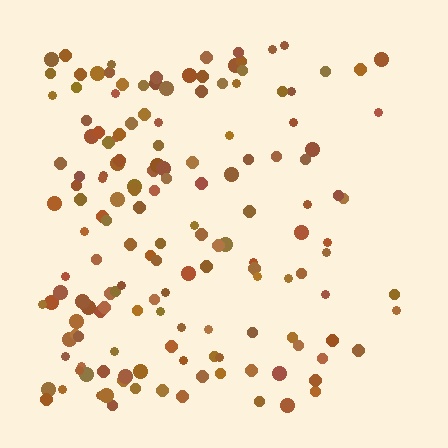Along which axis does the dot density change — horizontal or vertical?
Horizontal.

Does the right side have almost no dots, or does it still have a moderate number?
Still a moderate number, just noticeably fewer than the left.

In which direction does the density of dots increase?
From right to left, with the left side densest.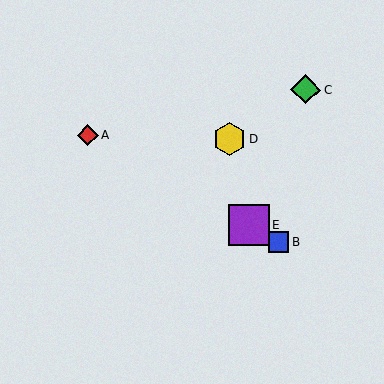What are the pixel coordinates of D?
Object D is at (230, 139).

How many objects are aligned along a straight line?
3 objects (A, B, E) are aligned along a straight line.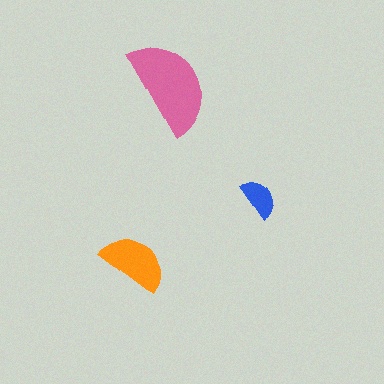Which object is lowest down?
The orange semicircle is bottommost.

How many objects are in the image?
There are 3 objects in the image.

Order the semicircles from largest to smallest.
the pink one, the orange one, the blue one.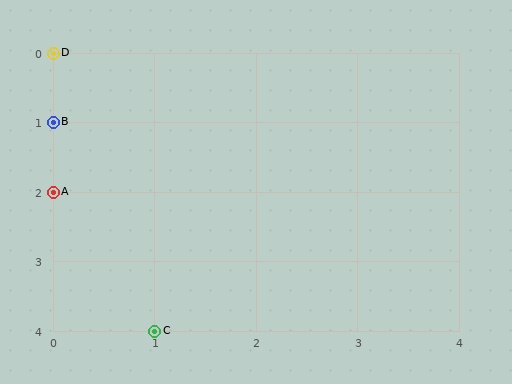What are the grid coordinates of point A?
Point A is at grid coordinates (0, 2).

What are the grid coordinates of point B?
Point B is at grid coordinates (0, 1).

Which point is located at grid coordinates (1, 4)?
Point C is at (1, 4).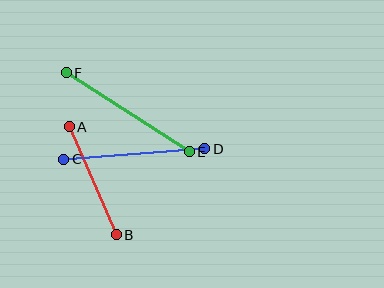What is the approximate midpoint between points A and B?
The midpoint is at approximately (93, 181) pixels.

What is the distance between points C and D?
The distance is approximately 141 pixels.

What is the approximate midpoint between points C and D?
The midpoint is at approximately (134, 154) pixels.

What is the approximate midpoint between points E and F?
The midpoint is at approximately (128, 112) pixels.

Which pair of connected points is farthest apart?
Points E and F are farthest apart.